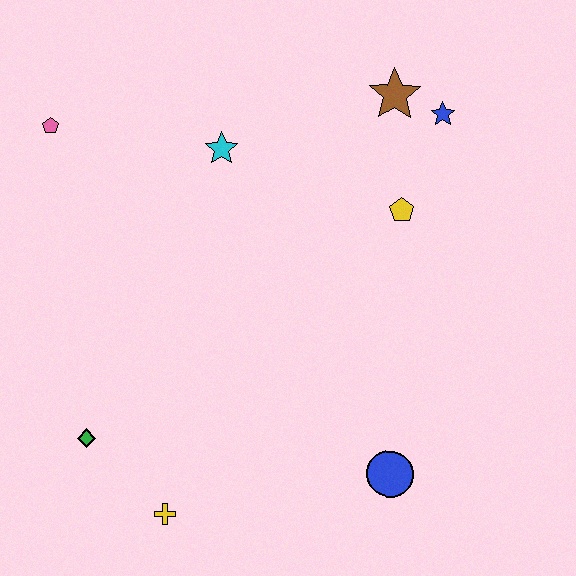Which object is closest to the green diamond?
The yellow cross is closest to the green diamond.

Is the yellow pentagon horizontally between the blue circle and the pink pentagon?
No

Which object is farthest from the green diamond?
The blue star is farthest from the green diamond.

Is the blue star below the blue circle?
No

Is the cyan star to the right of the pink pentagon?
Yes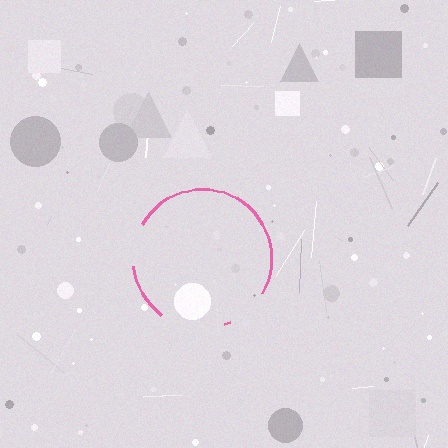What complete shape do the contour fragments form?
The contour fragments form a circle.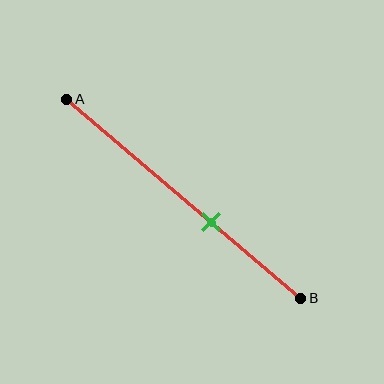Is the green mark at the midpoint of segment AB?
No, the mark is at about 60% from A, not at the 50% midpoint.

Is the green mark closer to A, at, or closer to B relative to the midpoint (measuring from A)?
The green mark is closer to point B than the midpoint of segment AB.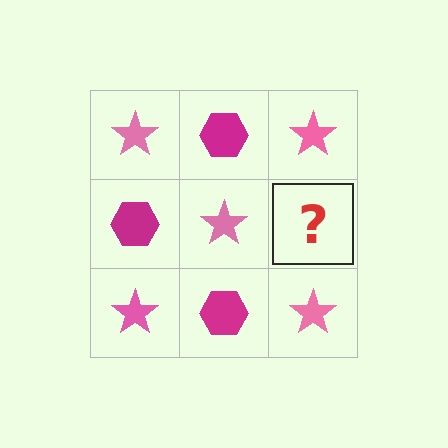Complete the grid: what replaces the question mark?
The question mark should be replaced with a magenta hexagon.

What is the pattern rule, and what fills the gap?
The rule is that it alternates pink star and magenta hexagon in a checkerboard pattern. The gap should be filled with a magenta hexagon.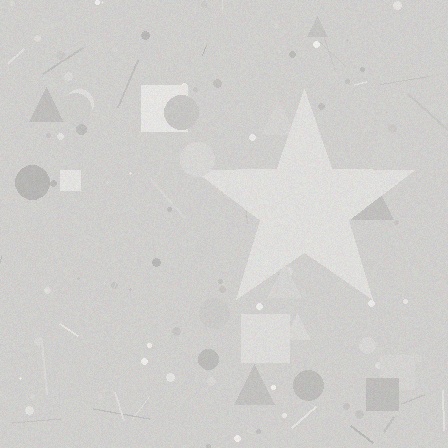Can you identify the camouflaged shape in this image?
The camouflaged shape is a star.